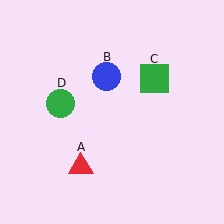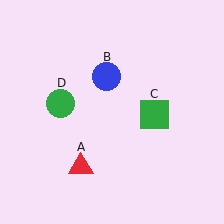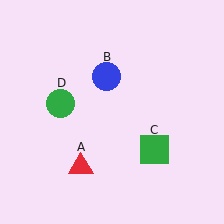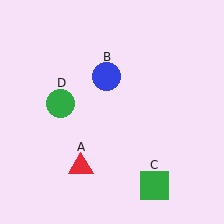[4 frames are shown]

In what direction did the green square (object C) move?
The green square (object C) moved down.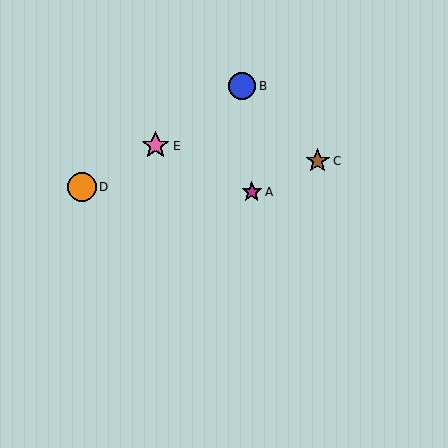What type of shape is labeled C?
Shape C is a brown star.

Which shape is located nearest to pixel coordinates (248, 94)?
The blue circle (labeled B) at (242, 86) is nearest to that location.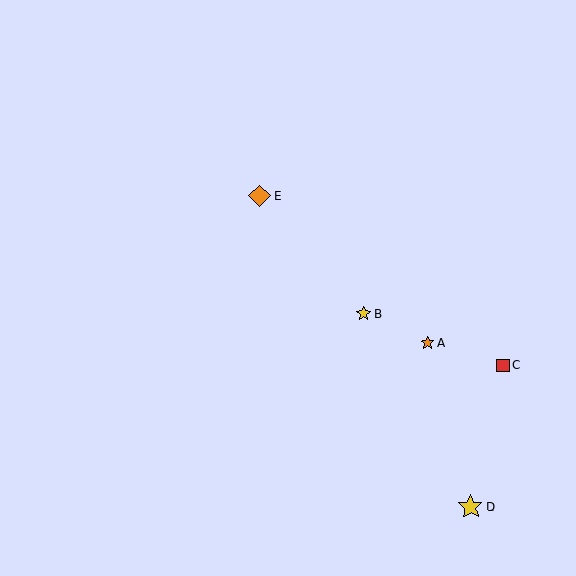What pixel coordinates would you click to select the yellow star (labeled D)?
Click at (471, 507) to select the yellow star D.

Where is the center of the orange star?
The center of the orange star is at (427, 343).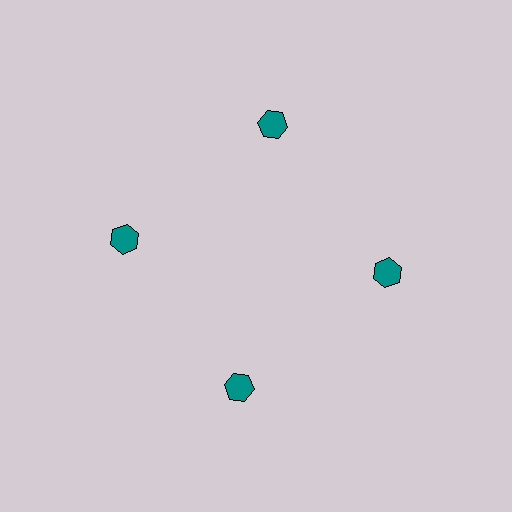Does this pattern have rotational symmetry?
Yes, this pattern has 4-fold rotational symmetry. It looks the same after rotating 90 degrees around the center.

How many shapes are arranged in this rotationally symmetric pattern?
There are 4 shapes, arranged in 4 groups of 1.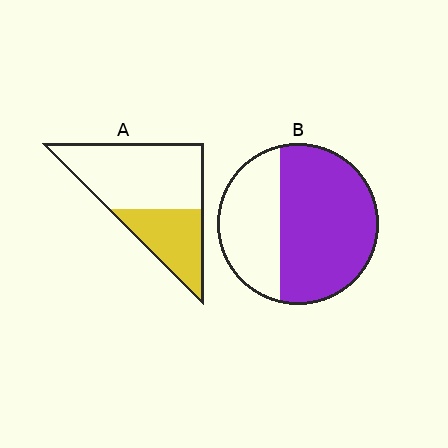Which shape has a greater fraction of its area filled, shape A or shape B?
Shape B.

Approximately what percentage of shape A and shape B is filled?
A is approximately 35% and B is approximately 65%.